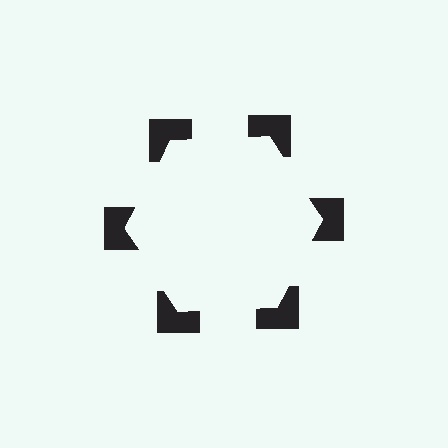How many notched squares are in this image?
There are 6 — one at each vertex of the illusory hexagon.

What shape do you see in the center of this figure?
An illusory hexagon — its edges are inferred from the aligned wedge cuts in the notched squares, not physically drawn.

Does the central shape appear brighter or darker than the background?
It typically appears slightly brighter than the background, even though no actual brightness change is drawn.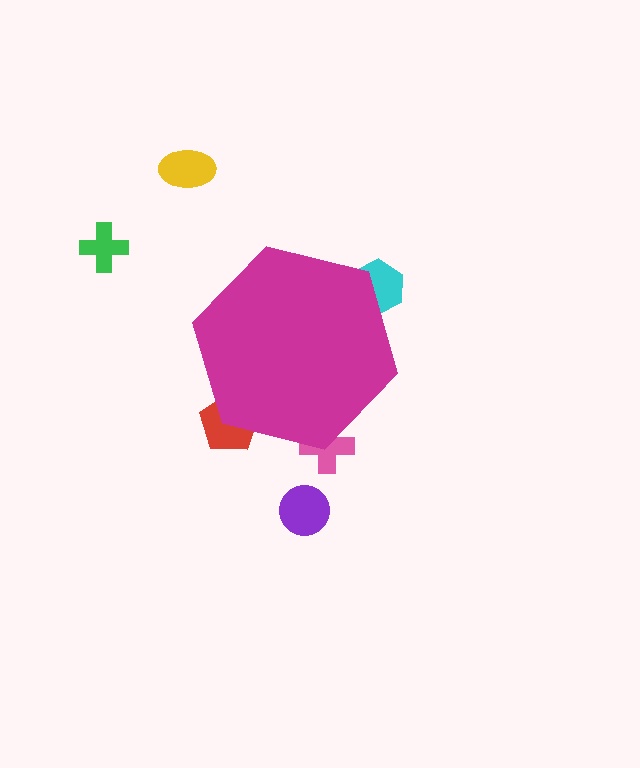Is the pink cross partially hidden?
Yes, the pink cross is partially hidden behind the magenta hexagon.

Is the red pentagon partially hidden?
Yes, the red pentagon is partially hidden behind the magenta hexagon.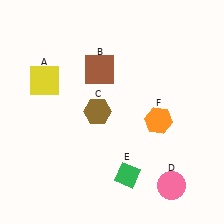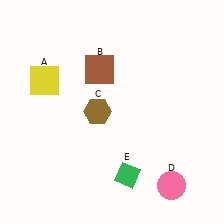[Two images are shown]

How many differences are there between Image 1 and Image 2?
There is 1 difference between the two images.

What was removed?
The orange hexagon (F) was removed in Image 2.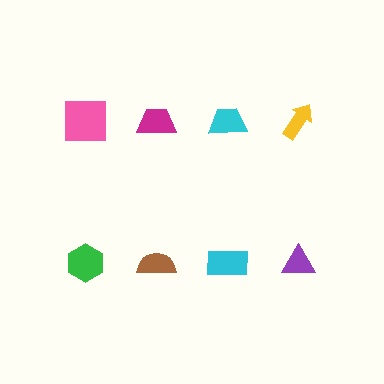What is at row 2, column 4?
A purple triangle.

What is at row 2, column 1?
A green hexagon.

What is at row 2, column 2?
A brown semicircle.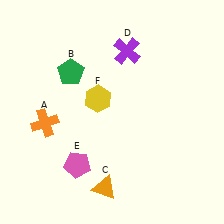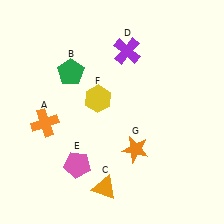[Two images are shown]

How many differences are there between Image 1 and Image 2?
There is 1 difference between the two images.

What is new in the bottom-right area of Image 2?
An orange star (G) was added in the bottom-right area of Image 2.